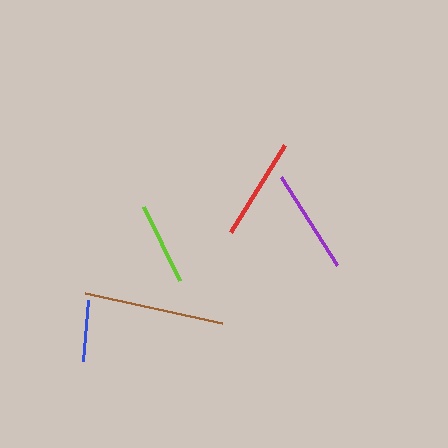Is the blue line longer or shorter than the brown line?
The brown line is longer than the blue line.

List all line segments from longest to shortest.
From longest to shortest: brown, purple, red, lime, blue.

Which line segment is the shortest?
The blue line is the shortest at approximately 61 pixels.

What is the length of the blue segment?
The blue segment is approximately 61 pixels long.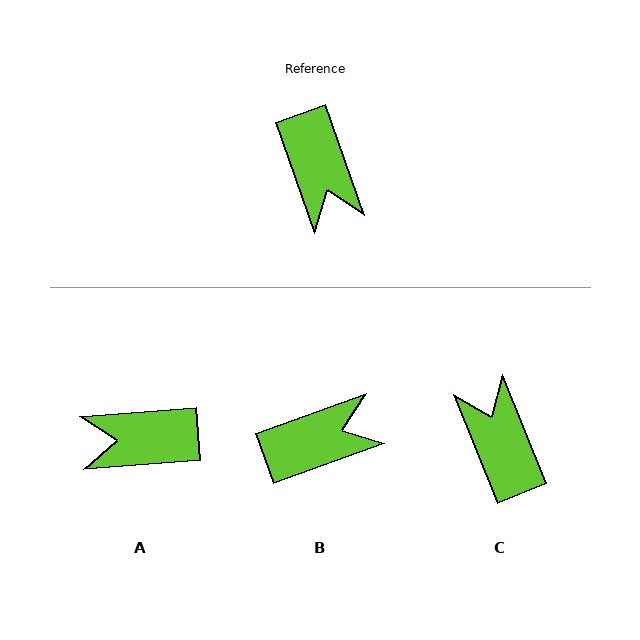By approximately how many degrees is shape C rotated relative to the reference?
Approximately 178 degrees clockwise.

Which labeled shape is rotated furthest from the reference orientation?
C, about 178 degrees away.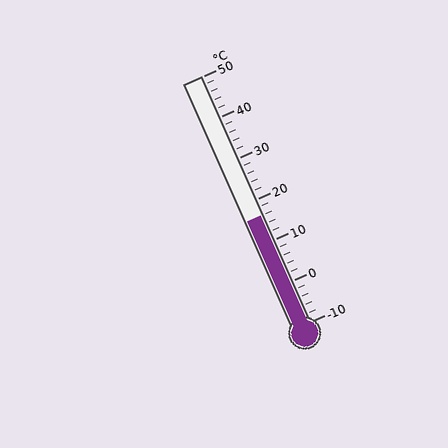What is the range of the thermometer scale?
The thermometer scale ranges from -10°C to 50°C.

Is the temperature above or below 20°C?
The temperature is below 20°C.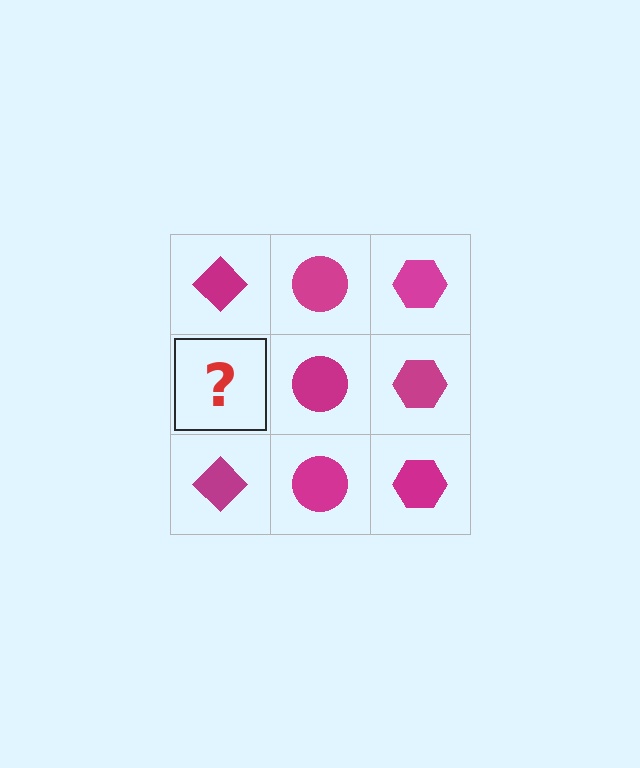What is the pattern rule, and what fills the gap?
The rule is that each column has a consistent shape. The gap should be filled with a magenta diamond.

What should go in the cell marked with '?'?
The missing cell should contain a magenta diamond.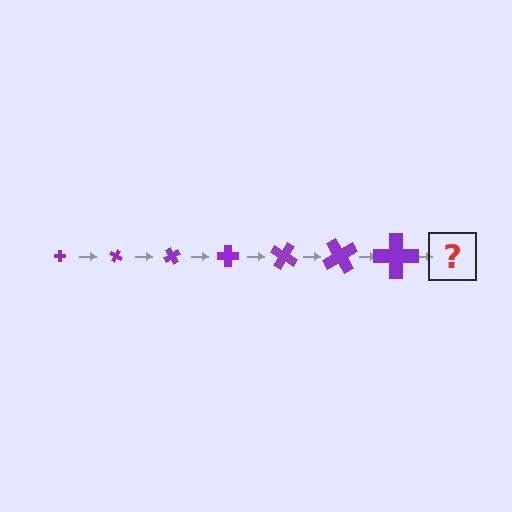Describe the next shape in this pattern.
It should be a cross, larger than the previous one and rotated 210 degrees from the start.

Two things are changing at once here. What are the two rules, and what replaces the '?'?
The two rules are that the cross grows larger each step and it rotates 30 degrees each step. The '?' should be a cross, larger than the previous one and rotated 210 degrees from the start.